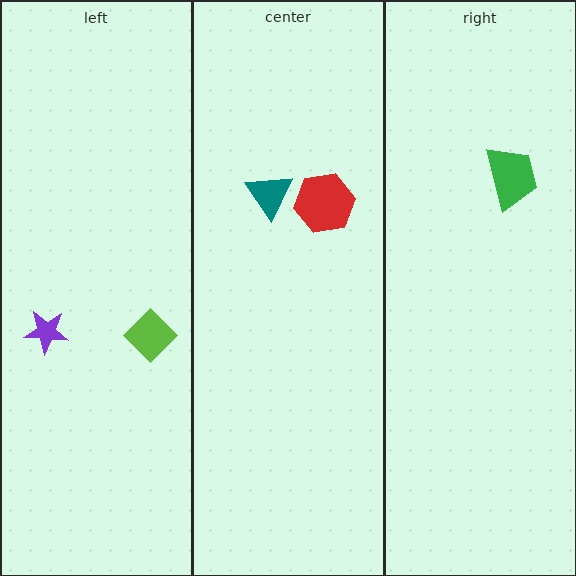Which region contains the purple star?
The left region.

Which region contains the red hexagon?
The center region.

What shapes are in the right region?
The green trapezoid.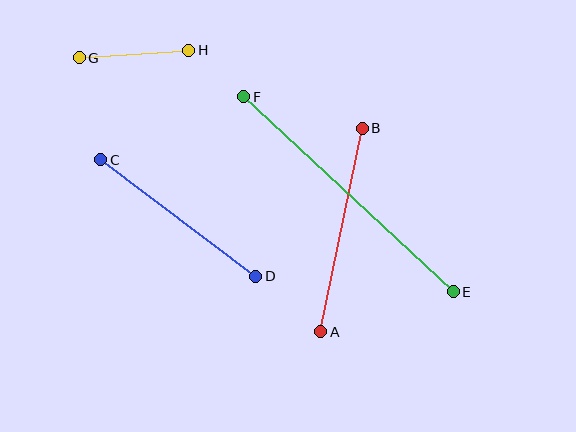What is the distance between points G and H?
The distance is approximately 110 pixels.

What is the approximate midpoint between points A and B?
The midpoint is at approximately (342, 230) pixels.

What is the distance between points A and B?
The distance is approximately 208 pixels.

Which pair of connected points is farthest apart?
Points E and F are farthest apart.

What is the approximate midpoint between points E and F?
The midpoint is at approximately (348, 194) pixels.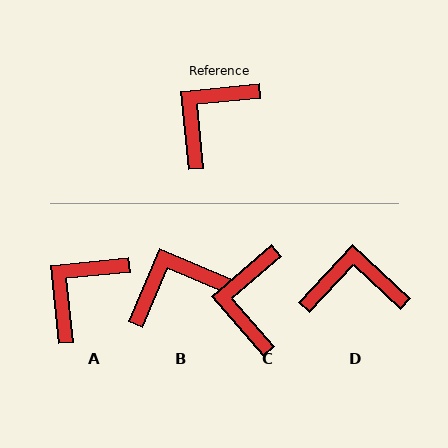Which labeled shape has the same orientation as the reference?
A.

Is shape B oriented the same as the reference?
No, it is off by about 28 degrees.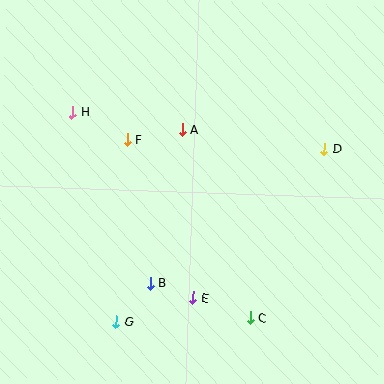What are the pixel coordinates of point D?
Point D is at (324, 149).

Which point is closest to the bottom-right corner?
Point C is closest to the bottom-right corner.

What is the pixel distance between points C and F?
The distance between C and F is 216 pixels.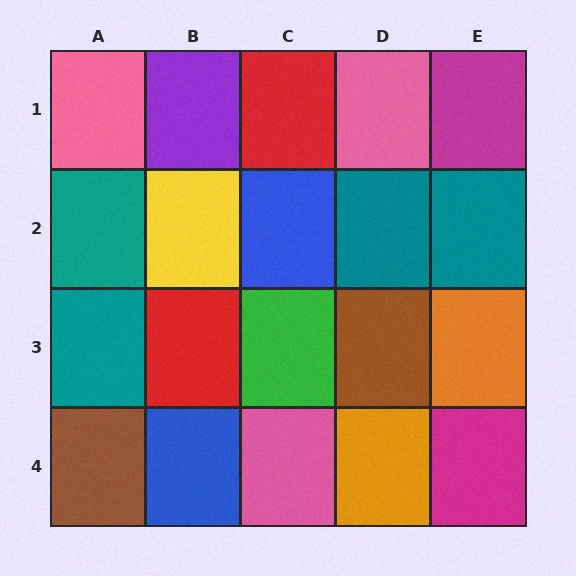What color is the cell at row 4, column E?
Magenta.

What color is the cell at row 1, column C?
Red.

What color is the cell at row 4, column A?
Brown.